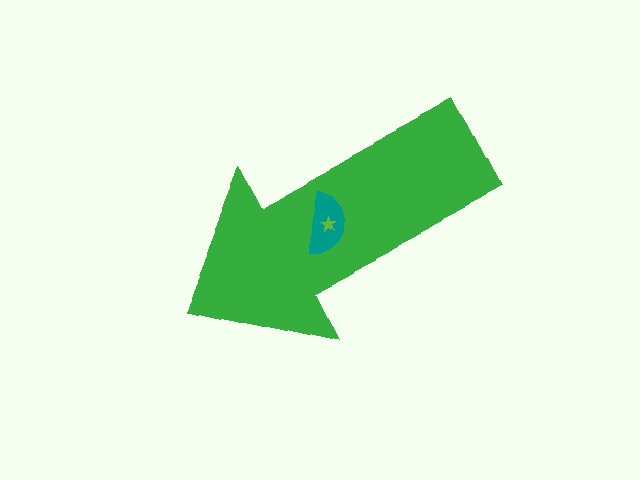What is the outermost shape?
The green arrow.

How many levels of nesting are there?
3.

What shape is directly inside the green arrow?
The teal semicircle.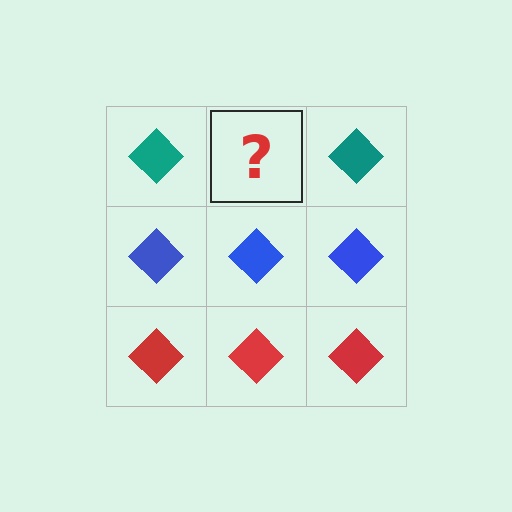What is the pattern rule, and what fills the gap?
The rule is that each row has a consistent color. The gap should be filled with a teal diamond.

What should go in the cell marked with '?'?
The missing cell should contain a teal diamond.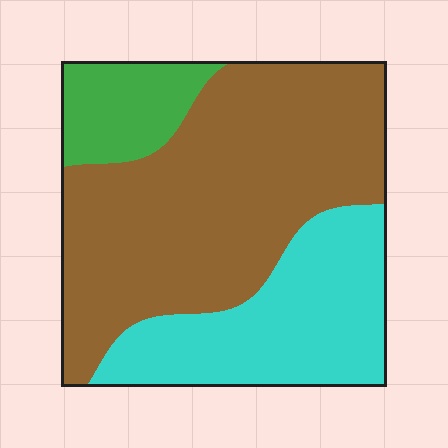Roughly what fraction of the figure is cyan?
Cyan covers 30% of the figure.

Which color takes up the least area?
Green, at roughly 10%.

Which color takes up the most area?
Brown, at roughly 60%.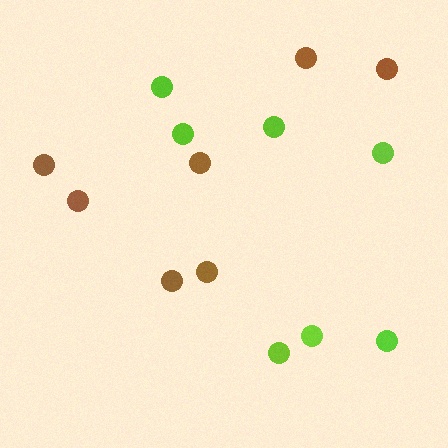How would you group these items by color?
There are 2 groups: one group of lime circles (7) and one group of brown circles (7).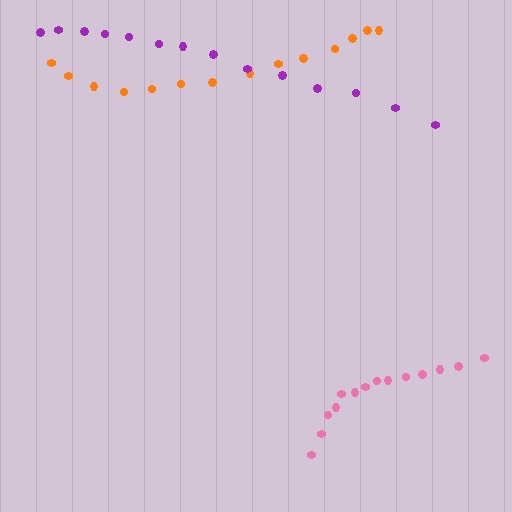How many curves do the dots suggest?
There are 3 distinct paths.